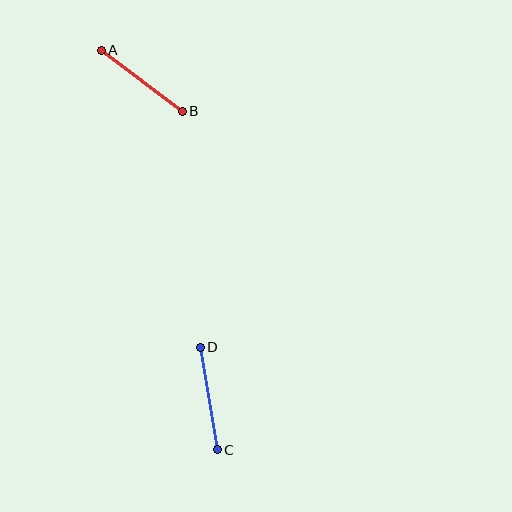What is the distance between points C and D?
The distance is approximately 104 pixels.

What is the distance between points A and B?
The distance is approximately 101 pixels.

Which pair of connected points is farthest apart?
Points C and D are farthest apart.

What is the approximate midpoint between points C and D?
The midpoint is at approximately (209, 399) pixels.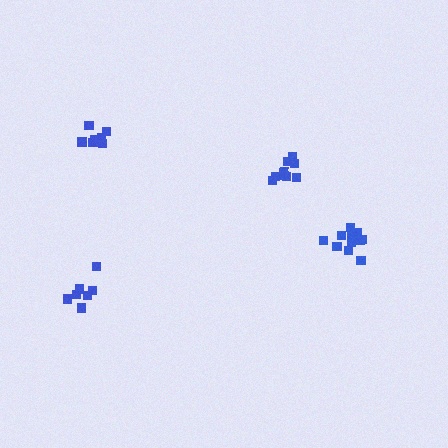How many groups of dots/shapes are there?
There are 4 groups.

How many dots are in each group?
Group 1: 8 dots, Group 2: 9 dots, Group 3: 7 dots, Group 4: 11 dots (35 total).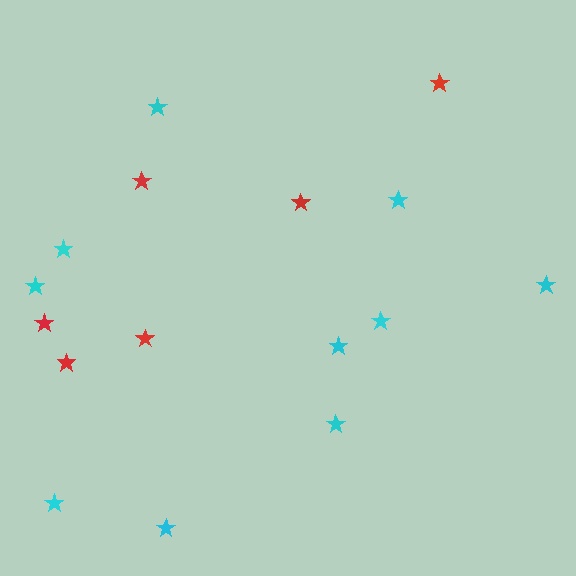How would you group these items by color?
There are 2 groups: one group of cyan stars (10) and one group of red stars (6).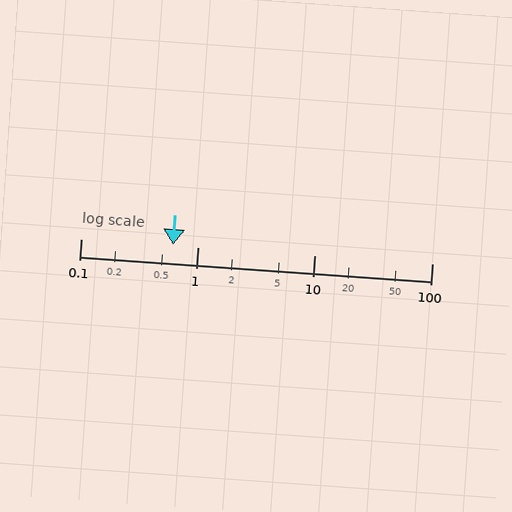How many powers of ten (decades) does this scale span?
The scale spans 3 decades, from 0.1 to 100.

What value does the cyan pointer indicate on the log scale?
The pointer indicates approximately 0.61.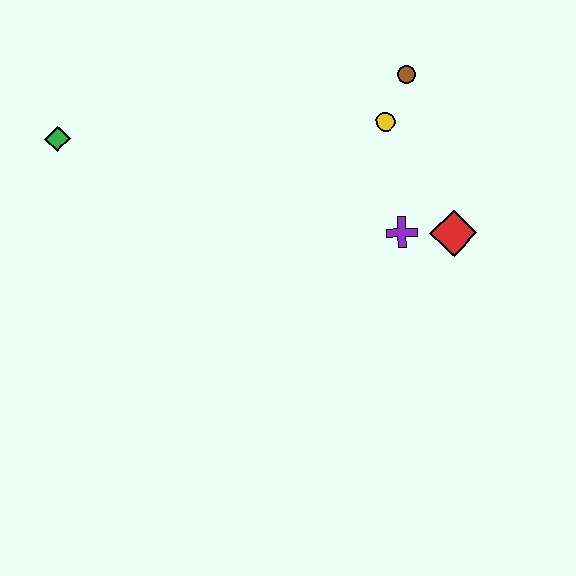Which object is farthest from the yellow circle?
The green diamond is farthest from the yellow circle.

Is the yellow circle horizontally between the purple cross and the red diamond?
No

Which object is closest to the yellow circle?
The brown circle is closest to the yellow circle.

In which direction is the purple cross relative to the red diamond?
The purple cross is to the left of the red diamond.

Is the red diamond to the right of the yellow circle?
Yes